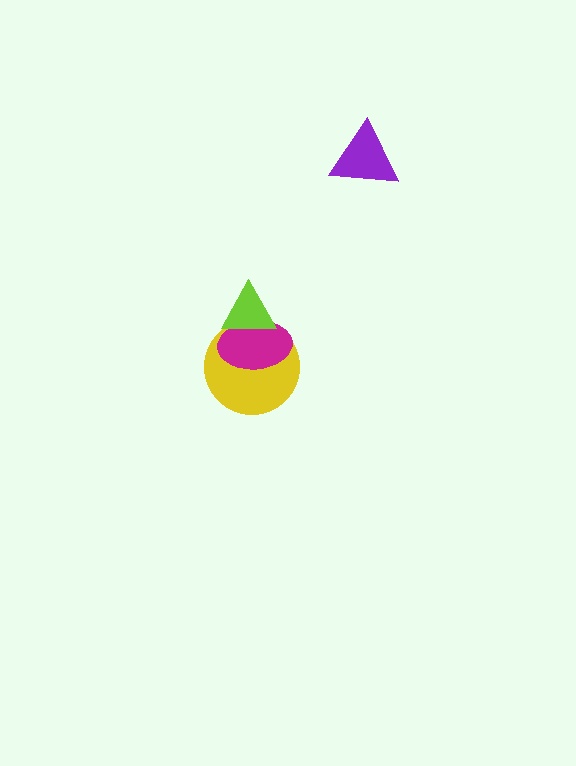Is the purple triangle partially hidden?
No, no other shape covers it.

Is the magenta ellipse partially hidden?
Yes, it is partially covered by another shape.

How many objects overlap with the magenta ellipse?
2 objects overlap with the magenta ellipse.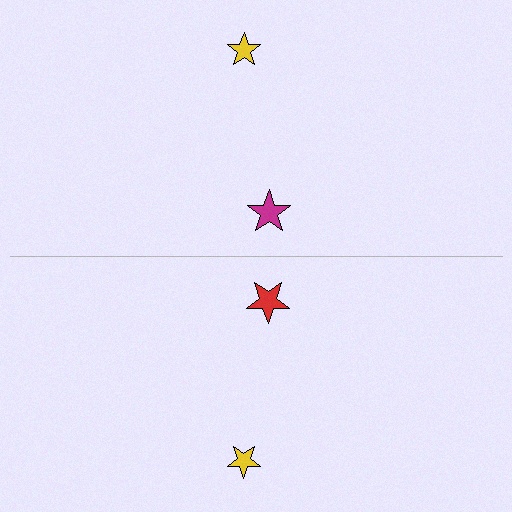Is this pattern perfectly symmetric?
No, the pattern is not perfectly symmetric. The red star on the bottom side breaks the symmetry — its mirror counterpart is magenta.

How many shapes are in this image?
There are 4 shapes in this image.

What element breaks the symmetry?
The red star on the bottom side breaks the symmetry — its mirror counterpart is magenta.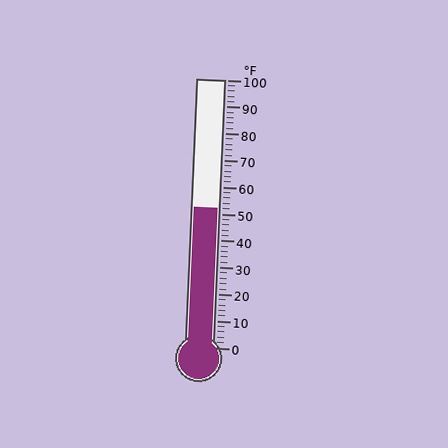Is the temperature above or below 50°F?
The temperature is above 50°F.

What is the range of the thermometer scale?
The thermometer scale ranges from 0°F to 100°F.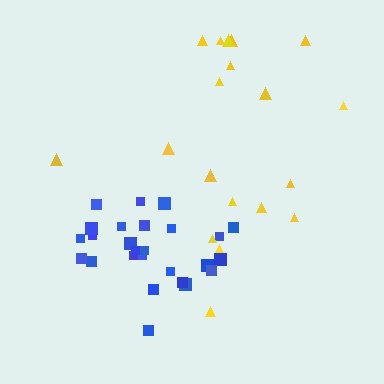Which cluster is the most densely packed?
Blue.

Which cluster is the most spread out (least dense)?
Yellow.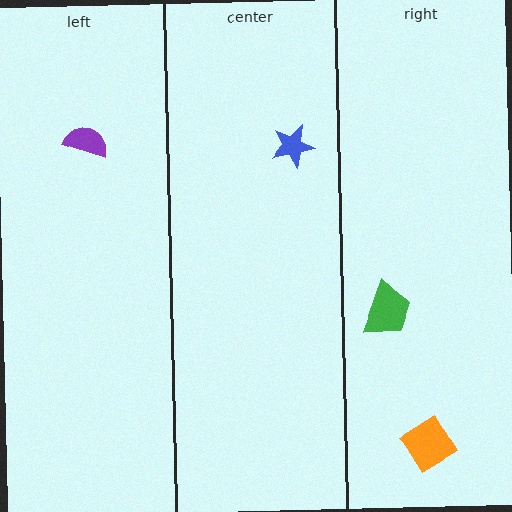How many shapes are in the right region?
2.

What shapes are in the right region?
The orange diamond, the green trapezoid.